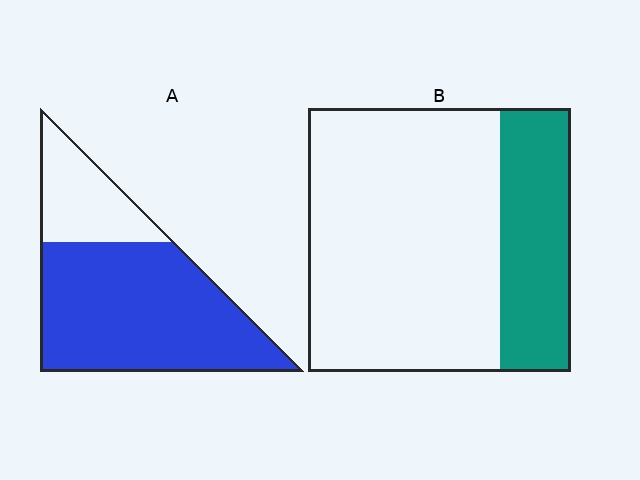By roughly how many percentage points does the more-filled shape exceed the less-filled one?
By roughly 45 percentage points (A over B).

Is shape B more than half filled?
No.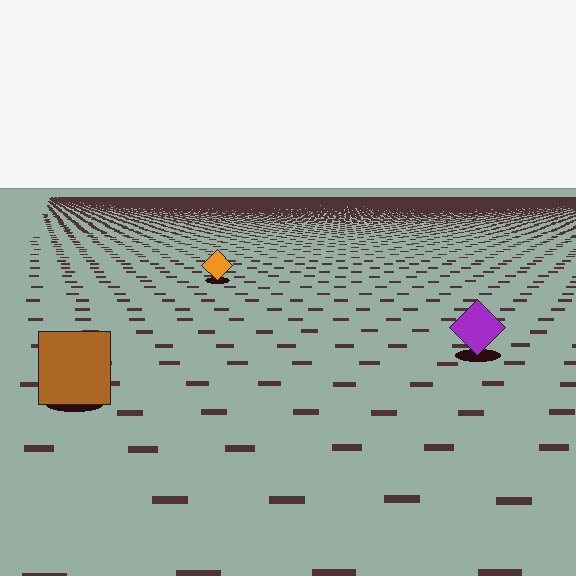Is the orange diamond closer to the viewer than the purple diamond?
No. The purple diamond is closer — you can tell from the texture gradient: the ground texture is coarser near it.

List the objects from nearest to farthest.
From nearest to farthest: the brown square, the purple diamond, the orange diamond.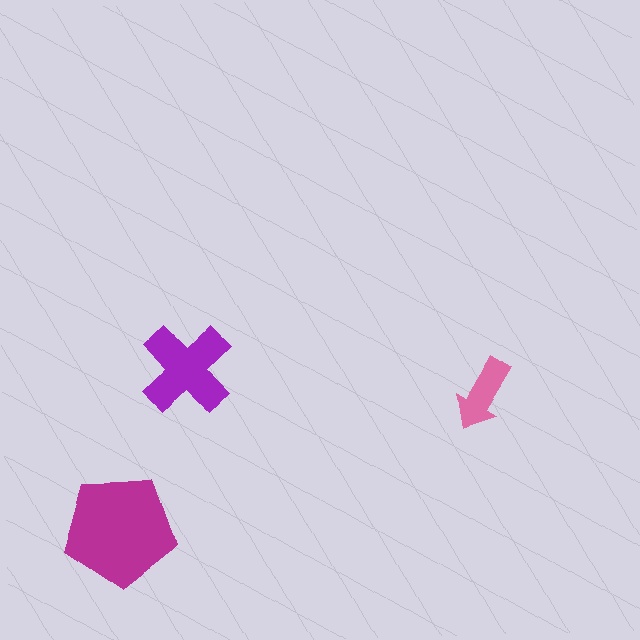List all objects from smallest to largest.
The pink arrow, the purple cross, the magenta pentagon.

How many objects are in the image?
There are 3 objects in the image.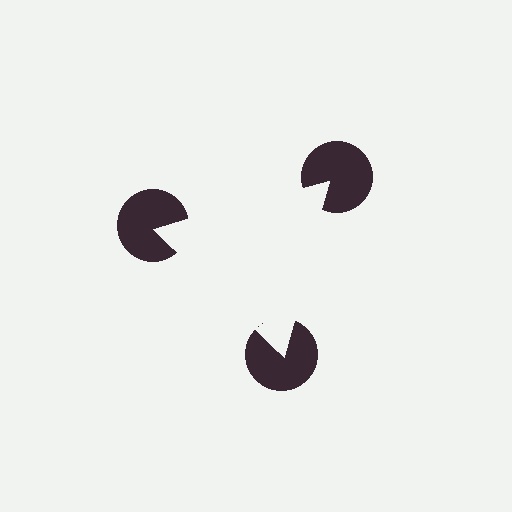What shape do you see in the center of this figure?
An illusory triangle — its edges are inferred from the aligned wedge cuts in the pac-man discs, not physically drawn.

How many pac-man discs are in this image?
There are 3 — one at each vertex of the illusory triangle.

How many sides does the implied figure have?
3 sides.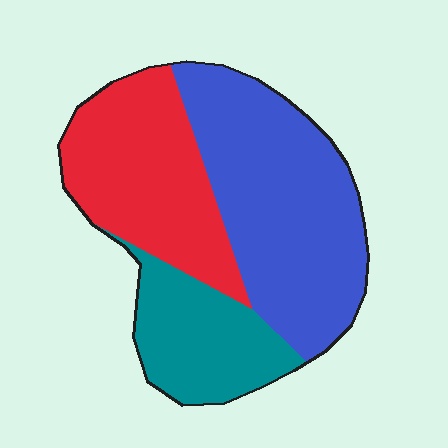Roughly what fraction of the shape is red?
Red takes up about one third (1/3) of the shape.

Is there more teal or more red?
Red.